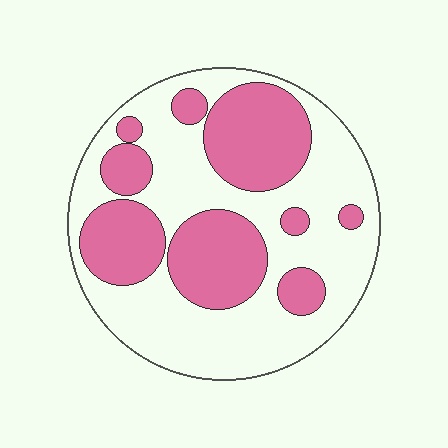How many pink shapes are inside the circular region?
9.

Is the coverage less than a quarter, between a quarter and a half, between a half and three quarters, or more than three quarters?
Between a quarter and a half.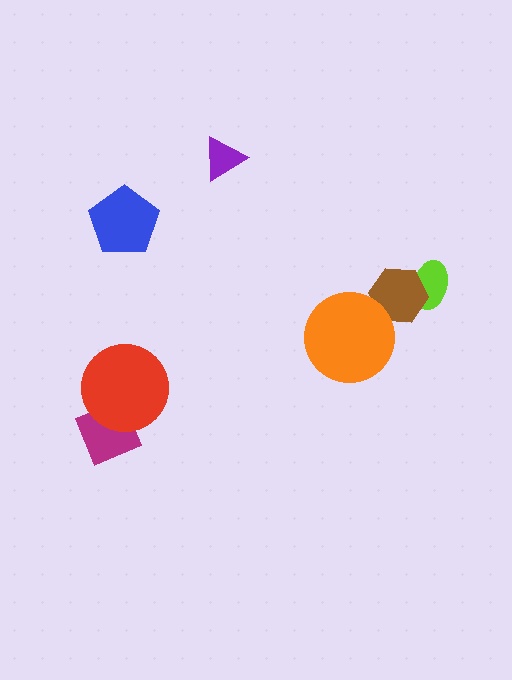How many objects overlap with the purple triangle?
0 objects overlap with the purple triangle.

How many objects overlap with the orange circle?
1 object overlaps with the orange circle.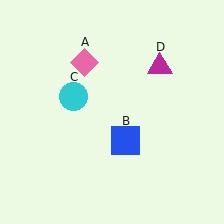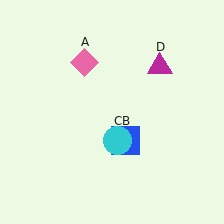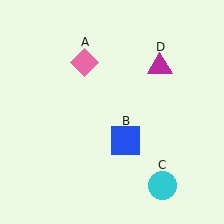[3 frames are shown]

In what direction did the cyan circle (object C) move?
The cyan circle (object C) moved down and to the right.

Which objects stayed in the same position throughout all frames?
Pink diamond (object A) and blue square (object B) and magenta triangle (object D) remained stationary.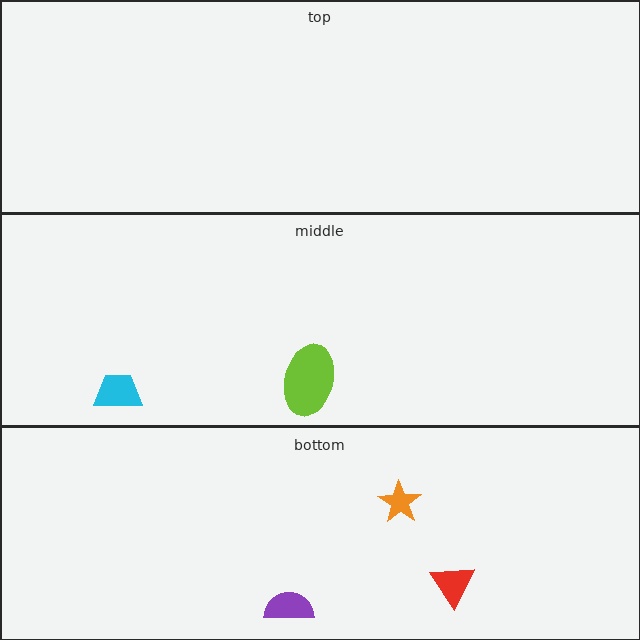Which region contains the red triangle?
The bottom region.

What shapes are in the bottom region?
The red triangle, the purple semicircle, the orange star.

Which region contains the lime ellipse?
The middle region.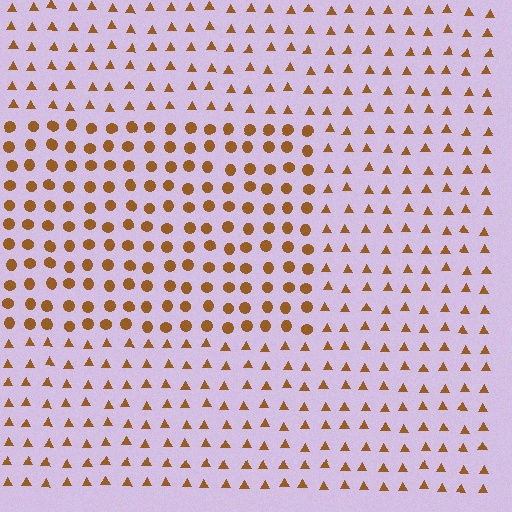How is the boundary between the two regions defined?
The boundary is defined by a change in element shape: circles inside vs. triangles outside. All elements share the same color and spacing.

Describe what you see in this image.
The image is filled with small brown elements arranged in a uniform grid. A rectangle-shaped region contains circles, while the surrounding area contains triangles. The boundary is defined purely by the change in element shape.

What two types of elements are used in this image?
The image uses circles inside the rectangle region and triangles outside it.